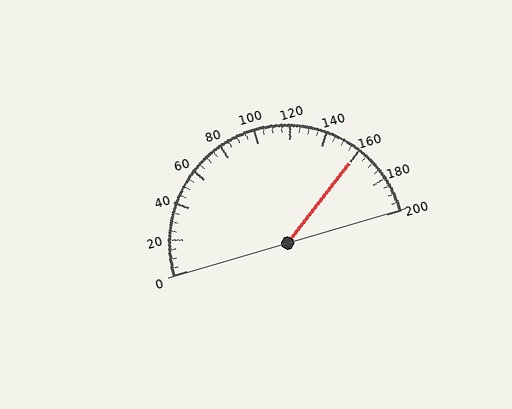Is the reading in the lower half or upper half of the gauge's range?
The reading is in the upper half of the range (0 to 200).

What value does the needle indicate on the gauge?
The needle indicates approximately 160.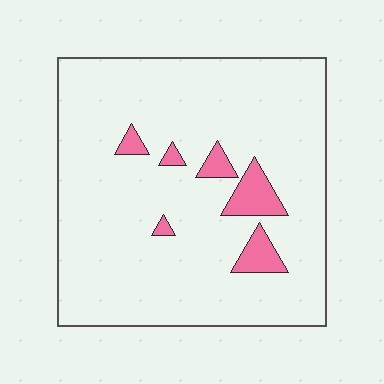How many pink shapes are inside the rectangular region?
6.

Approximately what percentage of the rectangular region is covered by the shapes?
Approximately 10%.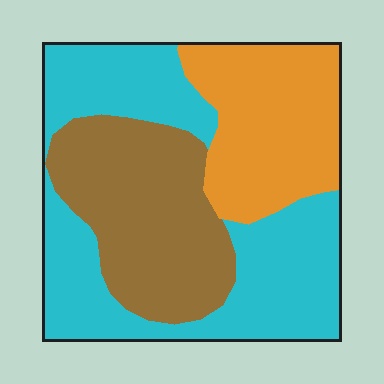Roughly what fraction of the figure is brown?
Brown takes up about one third (1/3) of the figure.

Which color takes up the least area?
Orange, at roughly 25%.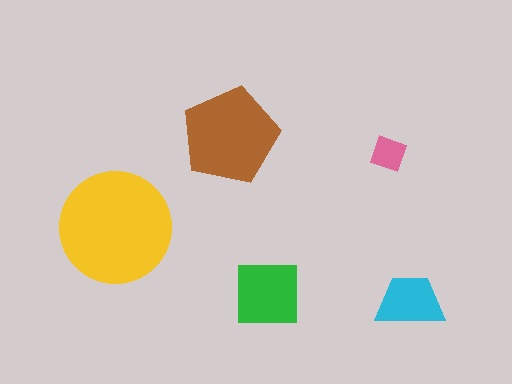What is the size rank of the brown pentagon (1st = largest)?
2nd.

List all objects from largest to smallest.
The yellow circle, the brown pentagon, the green square, the cyan trapezoid, the pink diamond.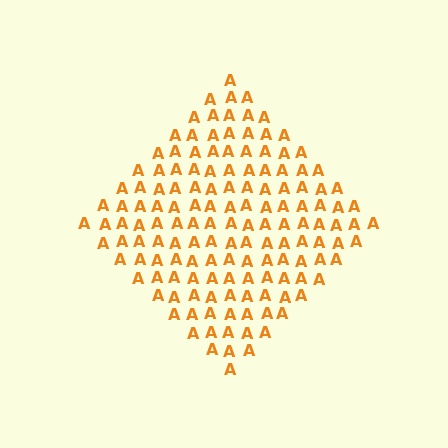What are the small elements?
The small elements are letter A's.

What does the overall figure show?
The overall figure shows a diamond.